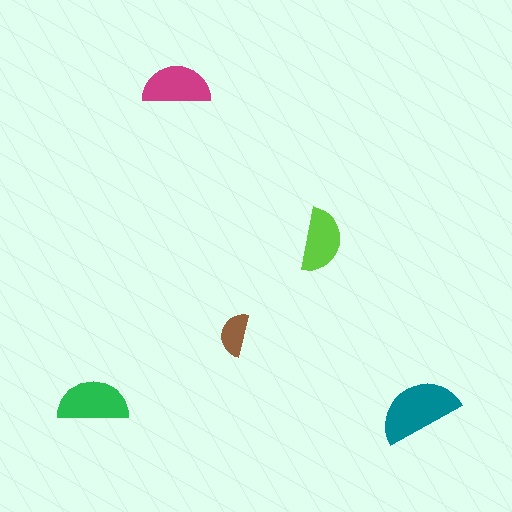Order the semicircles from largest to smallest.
the teal one, the green one, the magenta one, the lime one, the brown one.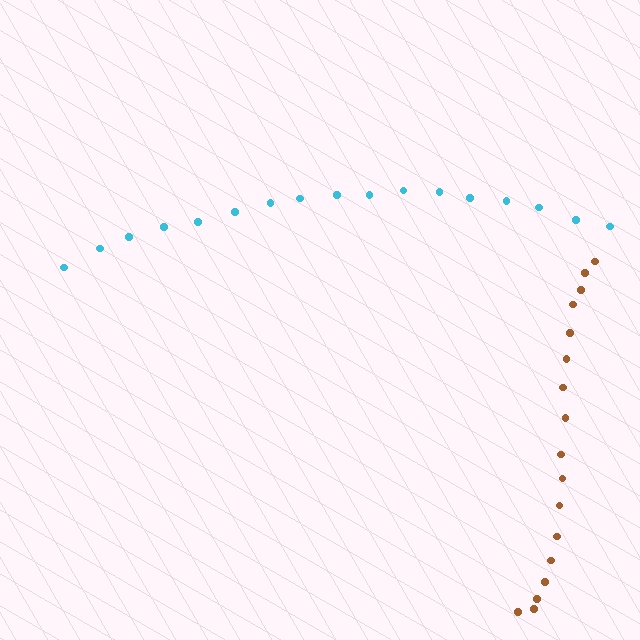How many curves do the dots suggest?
There are 2 distinct paths.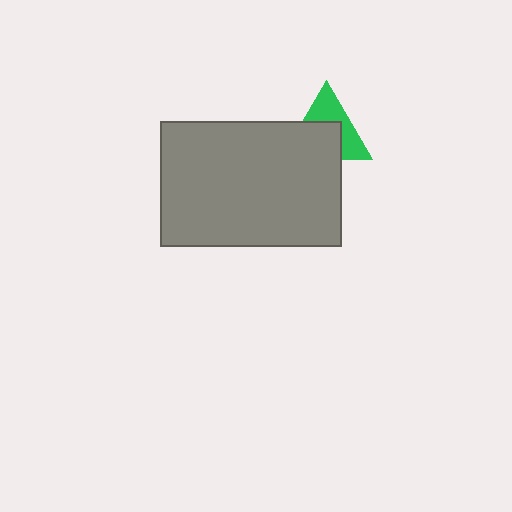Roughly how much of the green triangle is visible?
About half of it is visible (roughly 48%).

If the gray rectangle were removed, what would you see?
You would see the complete green triangle.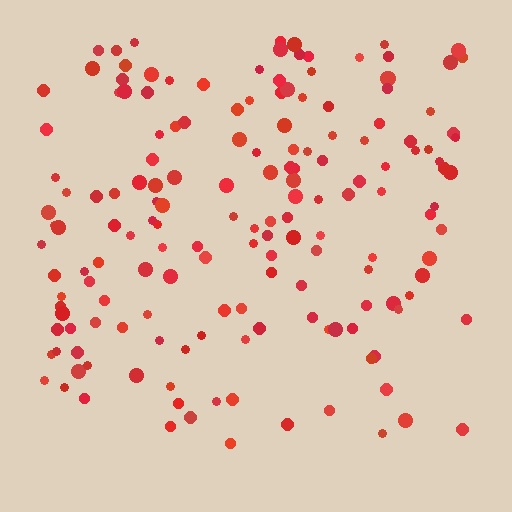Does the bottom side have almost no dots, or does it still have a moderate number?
Still a moderate number, just noticeably fewer than the top.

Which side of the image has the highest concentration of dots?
The top.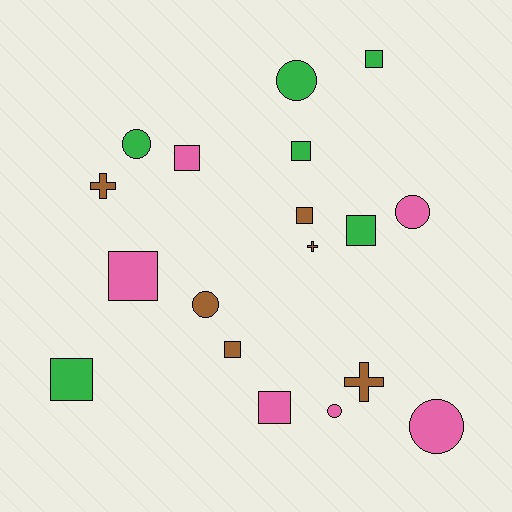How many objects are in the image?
There are 18 objects.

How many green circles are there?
There are 2 green circles.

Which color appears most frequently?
Brown, with 6 objects.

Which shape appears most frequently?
Square, with 9 objects.